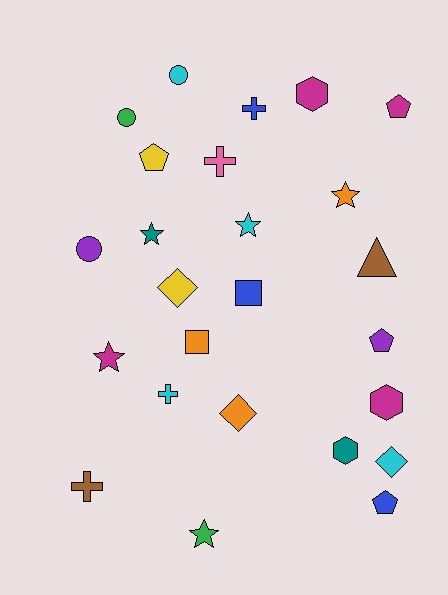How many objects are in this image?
There are 25 objects.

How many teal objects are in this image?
There are 2 teal objects.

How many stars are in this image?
There are 5 stars.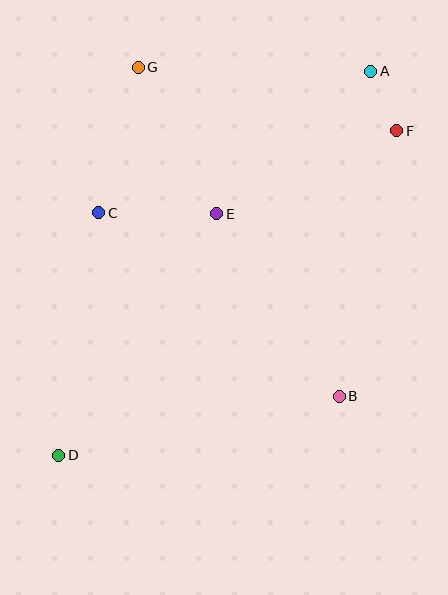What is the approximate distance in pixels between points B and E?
The distance between B and E is approximately 220 pixels.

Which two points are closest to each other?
Points A and F are closest to each other.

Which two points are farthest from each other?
Points A and D are farthest from each other.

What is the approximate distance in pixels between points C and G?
The distance between C and G is approximately 150 pixels.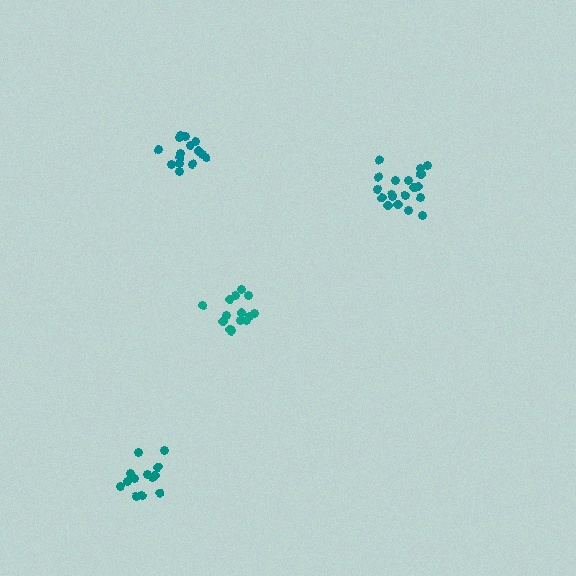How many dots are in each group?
Group 1: 19 dots, Group 2: 13 dots, Group 3: 15 dots, Group 4: 14 dots (61 total).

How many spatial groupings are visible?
There are 4 spatial groupings.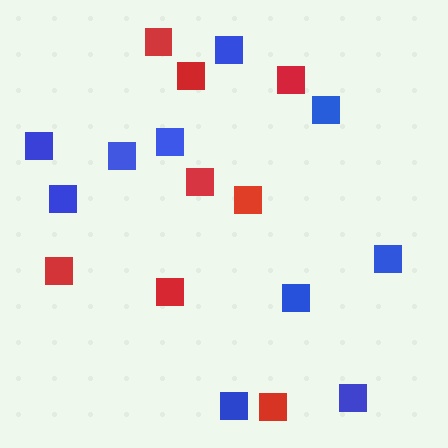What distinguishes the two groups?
There are 2 groups: one group of red squares (8) and one group of blue squares (10).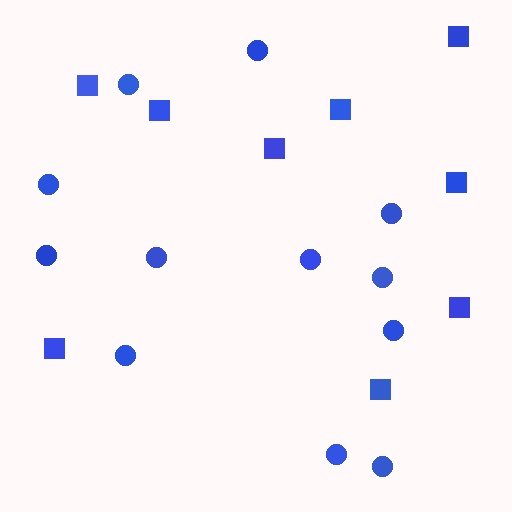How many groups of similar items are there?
There are 2 groups: one group of circles (12) and one group of squares (9).